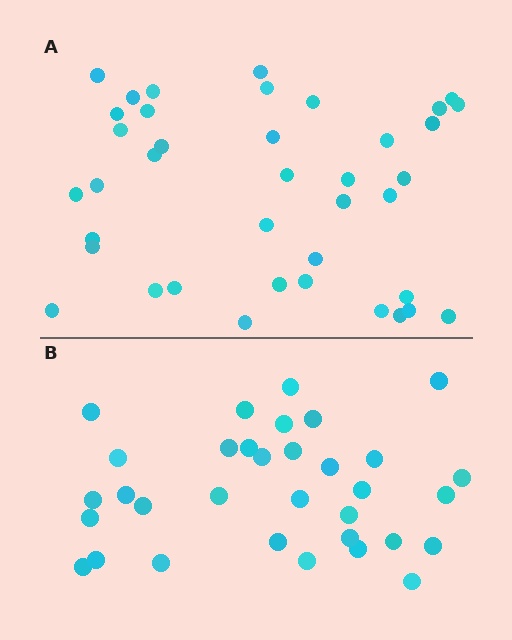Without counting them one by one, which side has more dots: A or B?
Region A (the top region) has more dots.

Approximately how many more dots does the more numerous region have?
Region A has about 6 more dots than region B.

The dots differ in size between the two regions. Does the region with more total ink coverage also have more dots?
No. Region B has more total ink coverage because its dots are larger, but region A actually contains more individual dots. Total area can be misleading — the number of items is what matters here.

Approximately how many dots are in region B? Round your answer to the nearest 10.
About 30 dots. (The exact count is 33, which rounds to 30.)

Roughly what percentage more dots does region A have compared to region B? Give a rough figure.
About 20% more.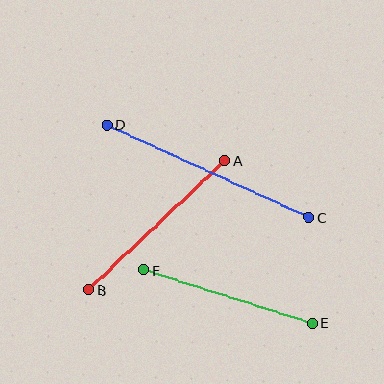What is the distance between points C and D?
The distance is approximately 222 pixels.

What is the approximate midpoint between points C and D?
The midpoint is at approximately (208, 171) pixels.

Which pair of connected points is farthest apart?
Points C and D are farthest apart.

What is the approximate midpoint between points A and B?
The midpoint is at approximately (157, 225) pixels.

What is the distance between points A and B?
The distance is approximately 188 pixels.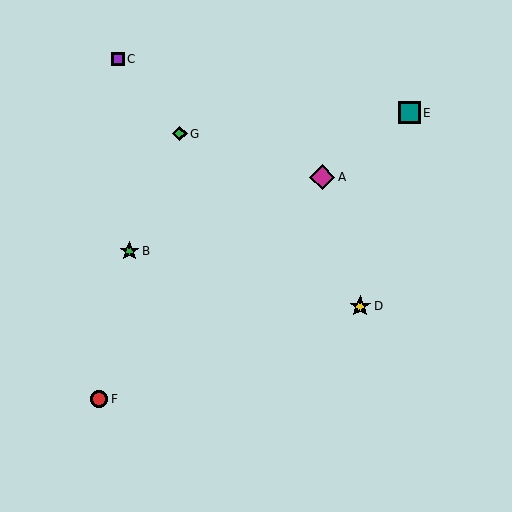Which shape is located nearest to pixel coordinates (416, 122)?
The teal square (labeled E) at (409, 113) is nearest to that location.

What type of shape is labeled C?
Shape C is a purple square.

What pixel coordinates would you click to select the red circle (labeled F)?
Click at (99, 399) to select the red circle F.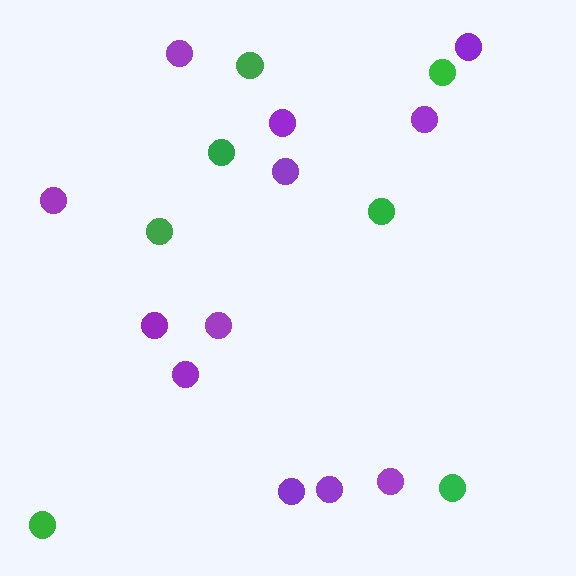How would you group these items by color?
There are 2 groups: one group of purple circles (12) and one group of green circles (7).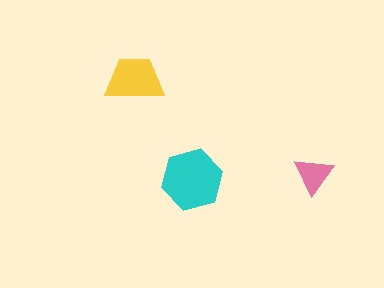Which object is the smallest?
The pink triangle.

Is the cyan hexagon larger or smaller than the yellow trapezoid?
Larger.